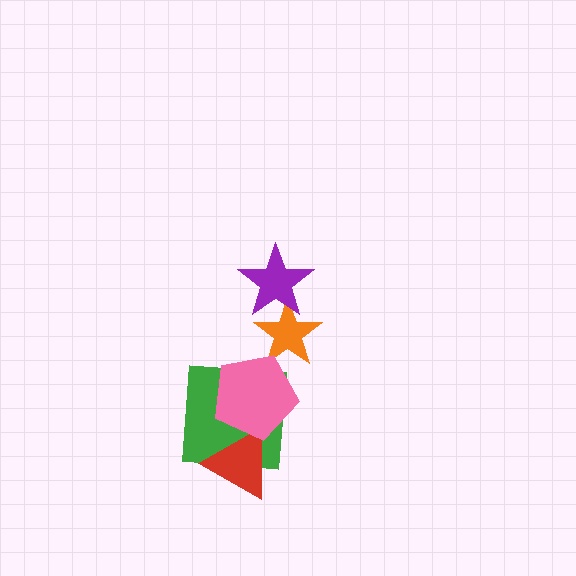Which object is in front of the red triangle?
The pink pentagon is in front of the red triangle.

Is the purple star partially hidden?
No, no other shape covers it.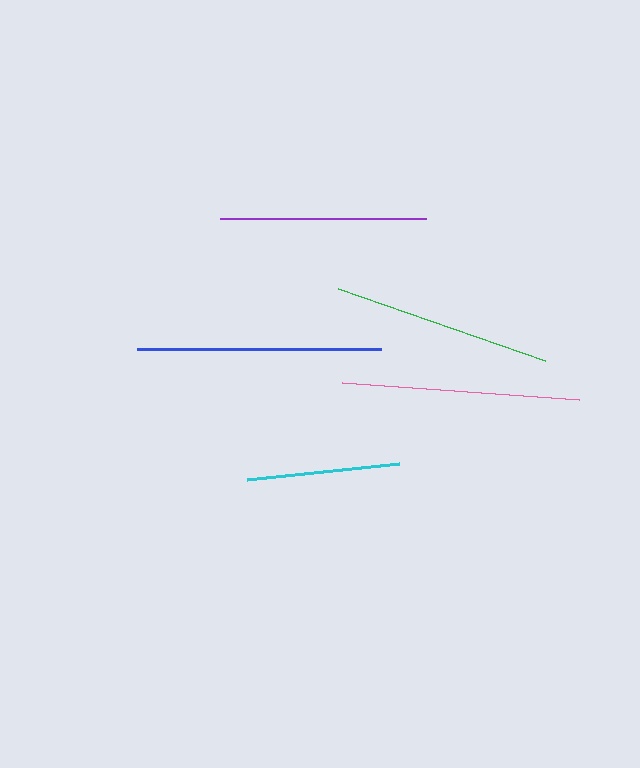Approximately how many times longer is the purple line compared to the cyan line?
The purple line is approximately 1.4 times the length of the cyan line.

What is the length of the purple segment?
The purple segment is approximately 206 pixels long.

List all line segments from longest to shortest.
From longest to shortest: blue, pink, green, purple, cyan.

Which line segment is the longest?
The blue line is the longest at approximately 244 pixels.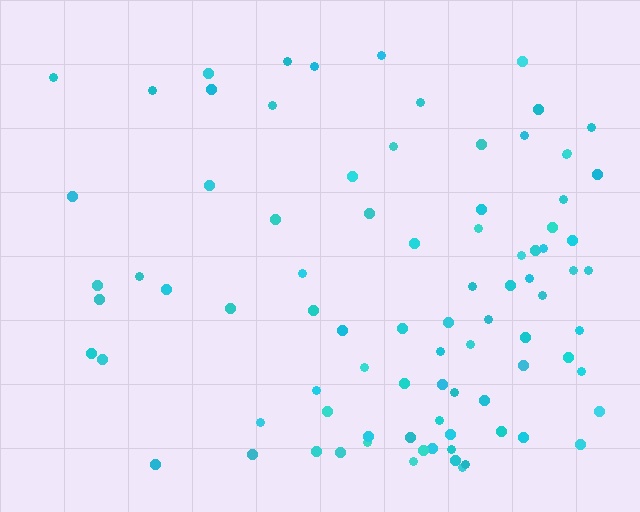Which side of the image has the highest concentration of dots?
The right.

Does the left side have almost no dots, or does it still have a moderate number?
Still a moderate number, just noticeably fewer than the right.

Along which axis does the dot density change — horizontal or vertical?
Horizontal.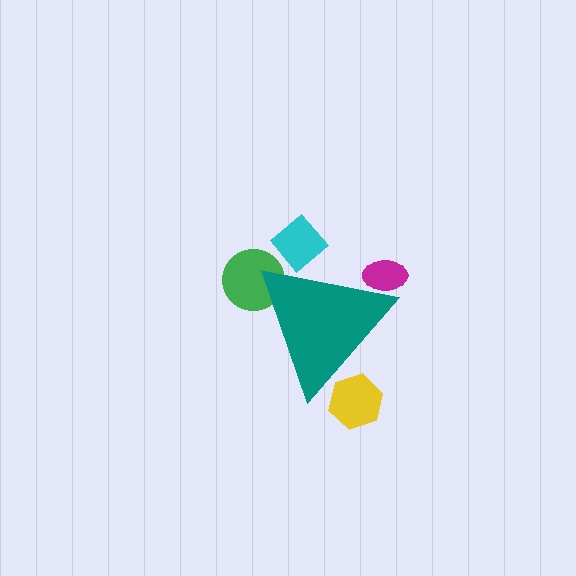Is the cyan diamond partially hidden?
Yes, the cyan diamond is partially hidden behind the teal triangle.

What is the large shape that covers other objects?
A teal triangle.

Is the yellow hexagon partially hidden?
Yes, the yellow hexagon is partially hidden behind the teal triangle.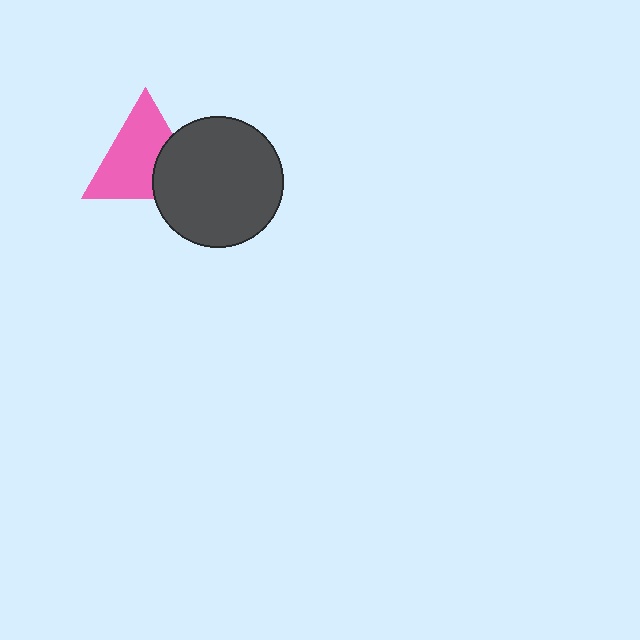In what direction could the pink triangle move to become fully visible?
The pink triangle could move left. That would shift it out from behind the dark gray circle entirely.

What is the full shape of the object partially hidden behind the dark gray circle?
The partially hidden object is a pink triangle.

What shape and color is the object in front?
The object in front is a dark gray circle.